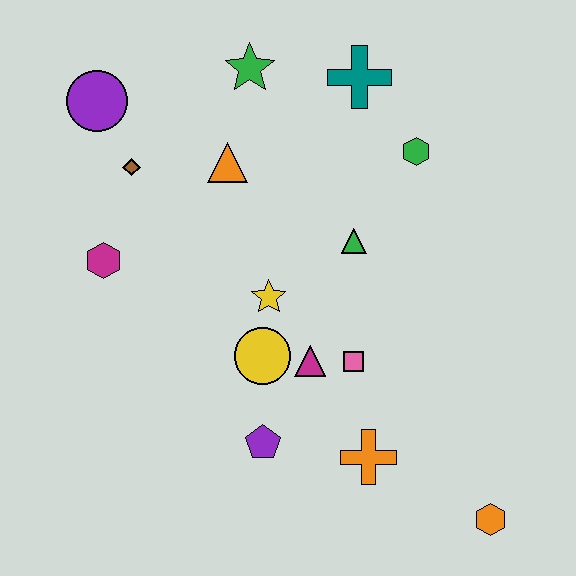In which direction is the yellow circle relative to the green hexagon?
The yellow circle is below the green hexagon.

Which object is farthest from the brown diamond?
The orange hexagon is farthest from the brown diamond.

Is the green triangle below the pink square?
No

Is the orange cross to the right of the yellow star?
Yes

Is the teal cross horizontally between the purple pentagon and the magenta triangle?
No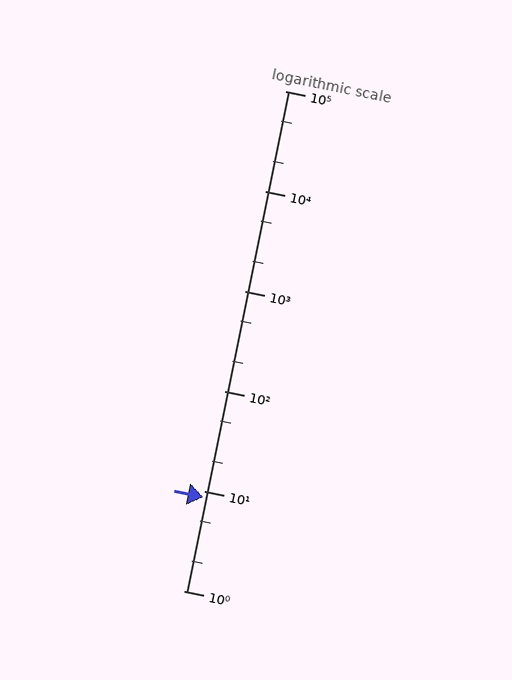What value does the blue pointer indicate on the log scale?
The pointer indicates approximately 8.6.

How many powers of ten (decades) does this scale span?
The scale spans 5 decades, from 1 to 100000.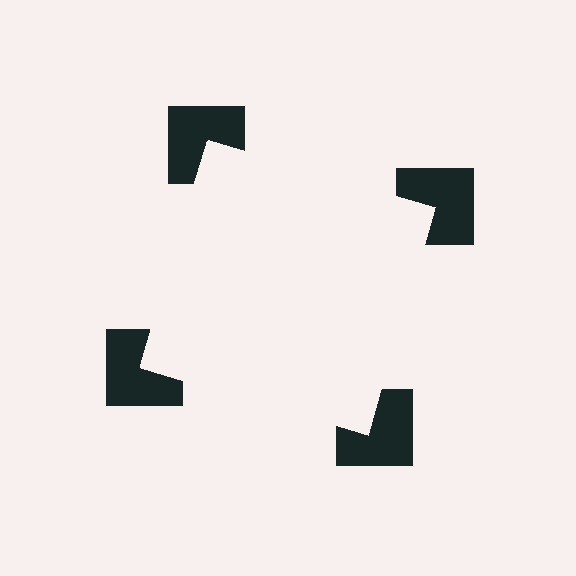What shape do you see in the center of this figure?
An illusory square — its edges are inferred from the aligned wedge cuts in the notched squares, not physically drawn.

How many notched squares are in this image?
There are 4 — one at each vertex of the illusory square.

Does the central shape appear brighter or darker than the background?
It typically appears slightly brighter than the background, even though no actual brightness change is drawn.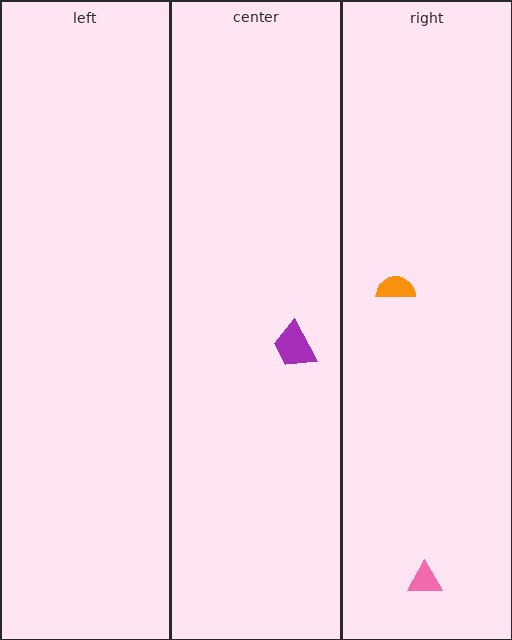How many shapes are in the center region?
1.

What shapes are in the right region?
The orange semicircle, the pink triangle.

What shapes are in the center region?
The purple trapezoid.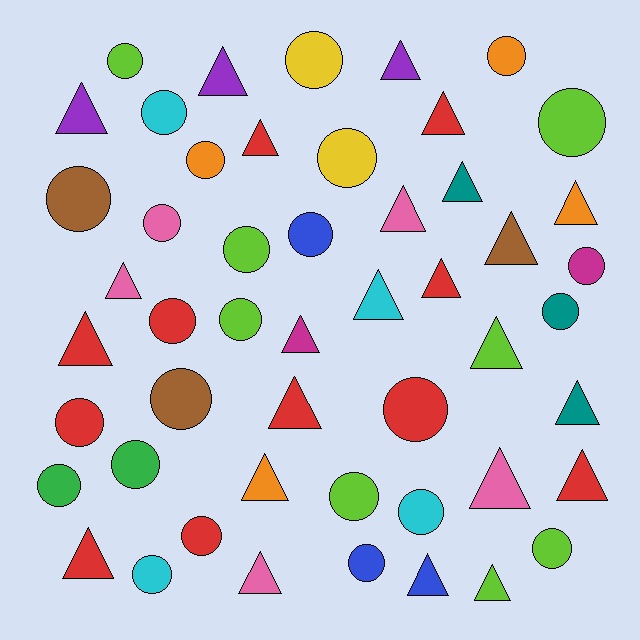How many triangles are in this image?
There are 24 triangles.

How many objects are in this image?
There are 50 objects.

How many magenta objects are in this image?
There are 2 magenta objects.